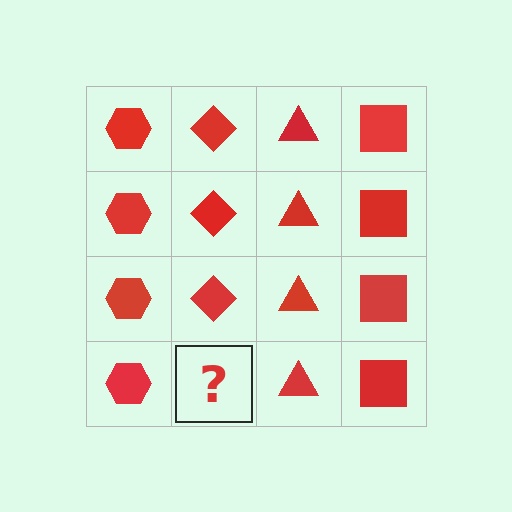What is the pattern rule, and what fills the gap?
The rule is that each column has a consistent shape. The gap should be filled with a red diamond.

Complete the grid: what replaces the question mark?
The question mark should be replaced with a red diamond.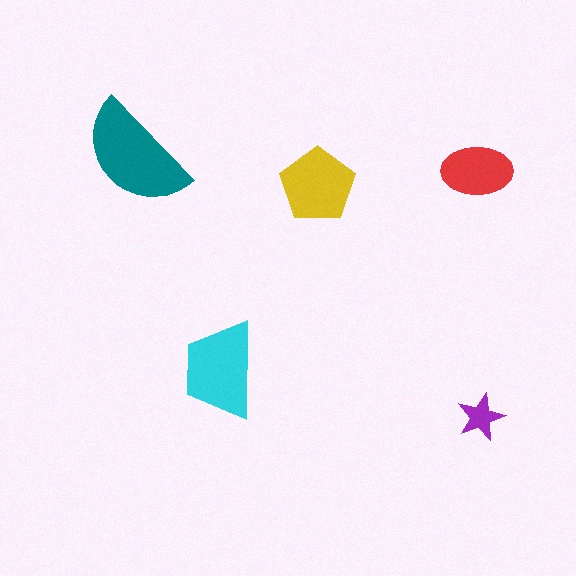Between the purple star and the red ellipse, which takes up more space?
The red ellipse.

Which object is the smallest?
The purple star.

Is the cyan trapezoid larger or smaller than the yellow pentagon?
Larger.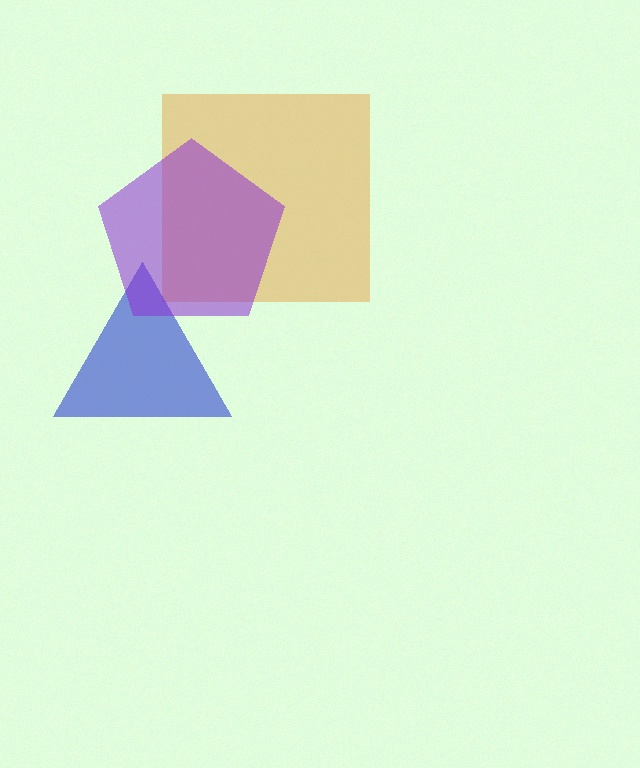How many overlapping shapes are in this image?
There are 3 overlapping shapes in the image.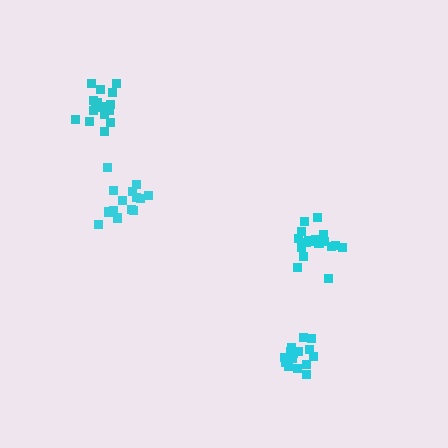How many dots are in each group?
Group 1: 15 dots, Group 2: 19 dots, Group 3: 15 dots, Group 4: 18 dots (67 total).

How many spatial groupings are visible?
There are 4 spatial groupings.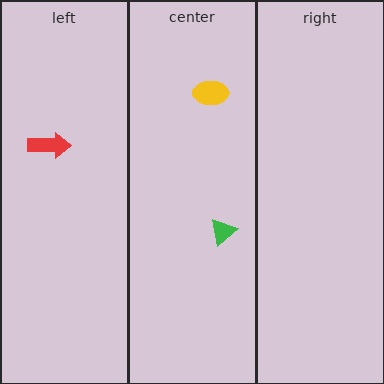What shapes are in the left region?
The red arrow.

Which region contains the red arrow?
The left region.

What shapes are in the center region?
The green triangle, the yellow ellipse.